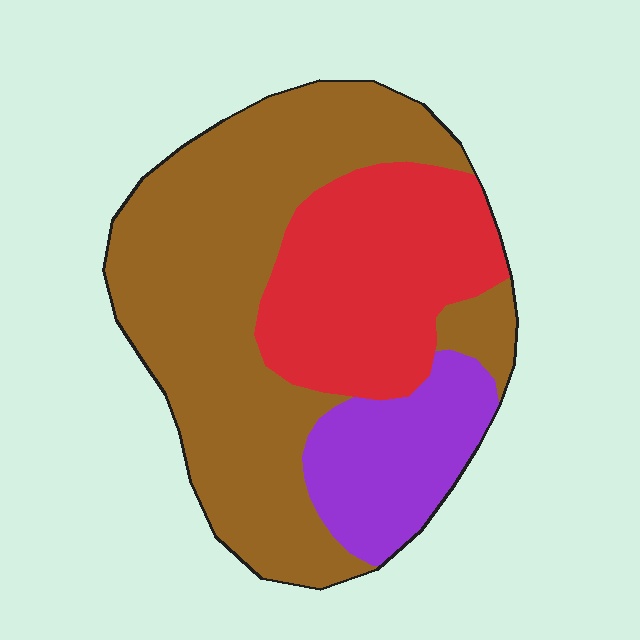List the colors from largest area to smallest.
From largest to smallest: brown, red, purple.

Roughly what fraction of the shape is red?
Red takes up between a quarter and a half of the shape.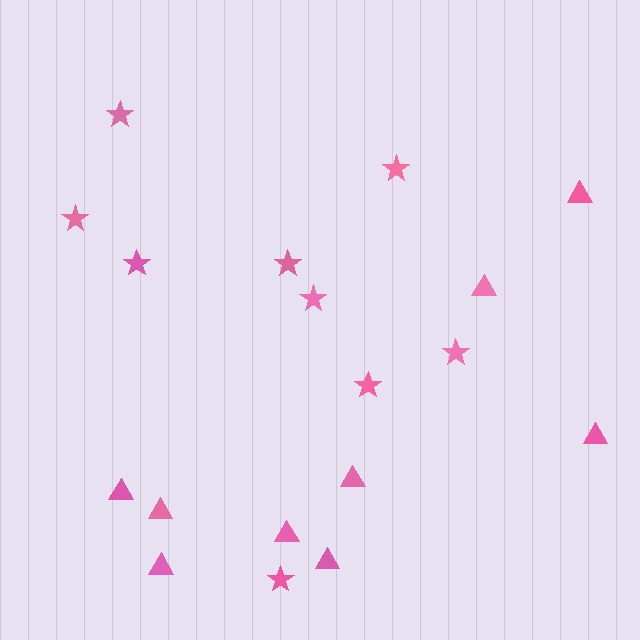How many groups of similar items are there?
There are 2 groups: one group of stars (9) and one group of triangles (9).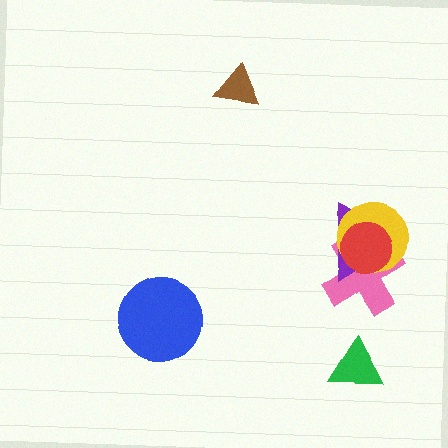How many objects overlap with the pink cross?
3 objects overlap with the pink cross.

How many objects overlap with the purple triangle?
3 objects overlap with the purple triangle.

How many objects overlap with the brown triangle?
0 objects overlap with the brown triangle.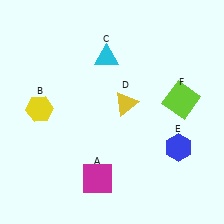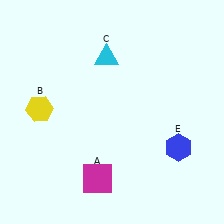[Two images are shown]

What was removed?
The lime square (F), the yellow triangle (D) were removed in Image 2.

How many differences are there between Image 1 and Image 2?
There are 2 differences between the two images.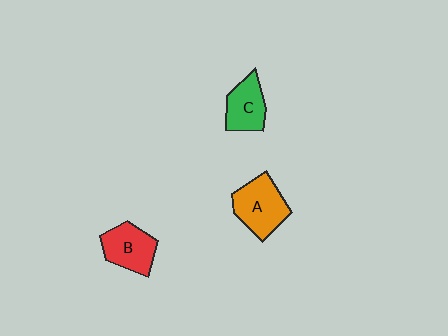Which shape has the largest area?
Shape A (orange).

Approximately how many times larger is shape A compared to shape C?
Approximately 1.3 times.